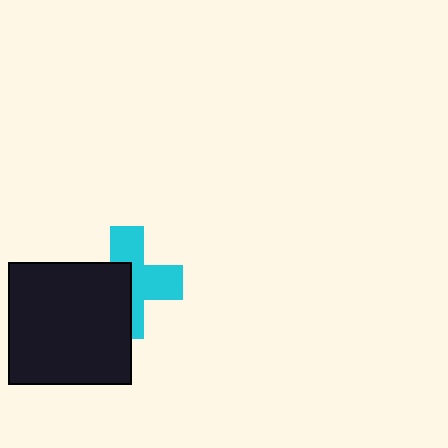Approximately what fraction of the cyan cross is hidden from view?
Roughly 47% of the cyan cross is hidden behind the black square.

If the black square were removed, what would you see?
You would see the complete cyan cross.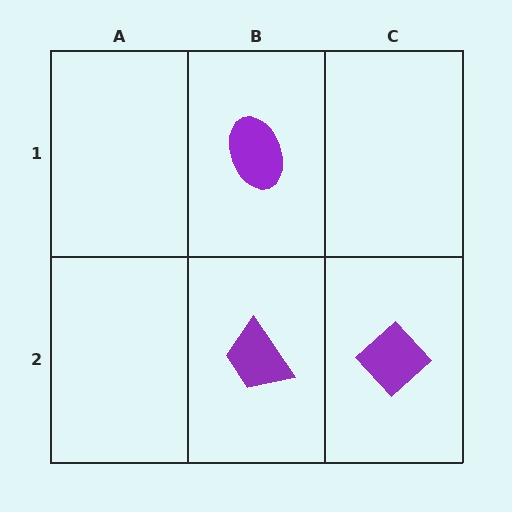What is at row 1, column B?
A purple ellipse.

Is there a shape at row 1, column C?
No, that cell is empty.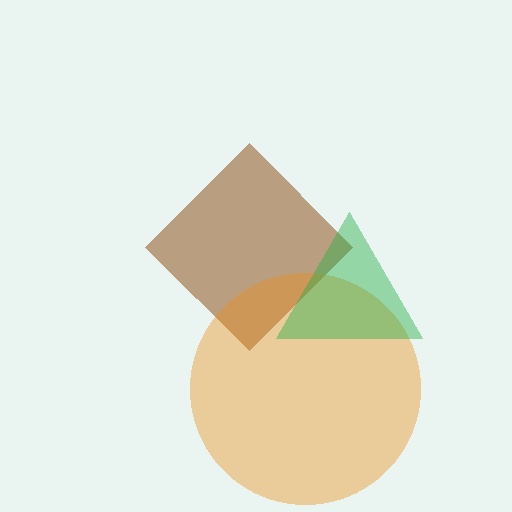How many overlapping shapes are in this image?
There are 3 overlapping shapes in the image.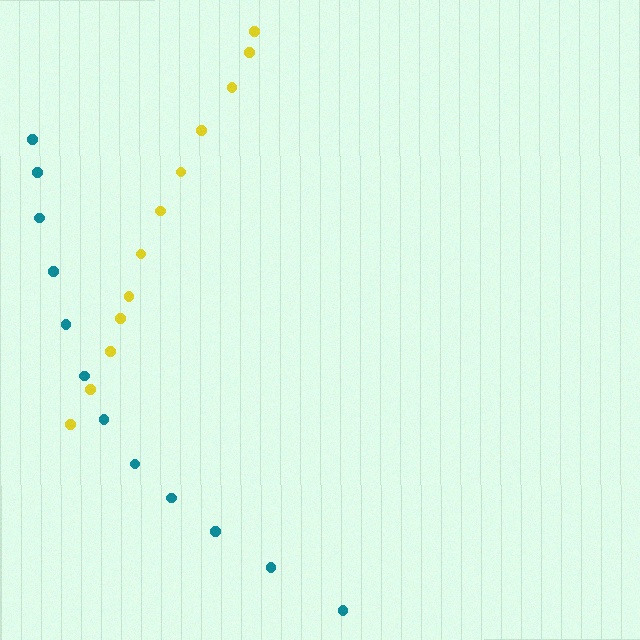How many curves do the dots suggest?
There are 2 distinct paths.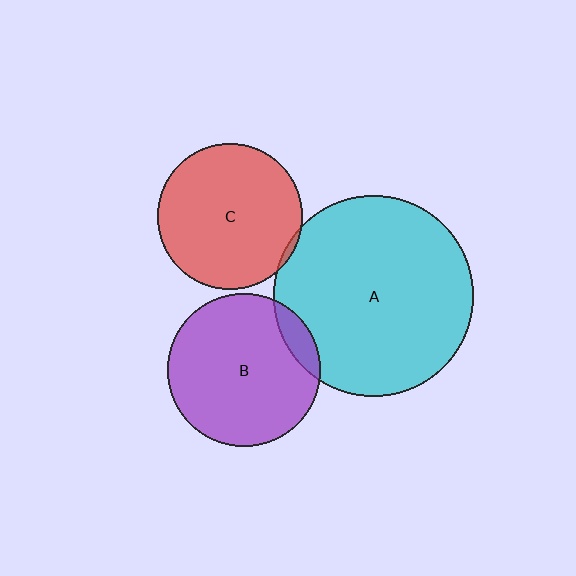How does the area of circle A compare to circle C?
Approximately 1.9 times.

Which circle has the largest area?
Circle A (cyan).